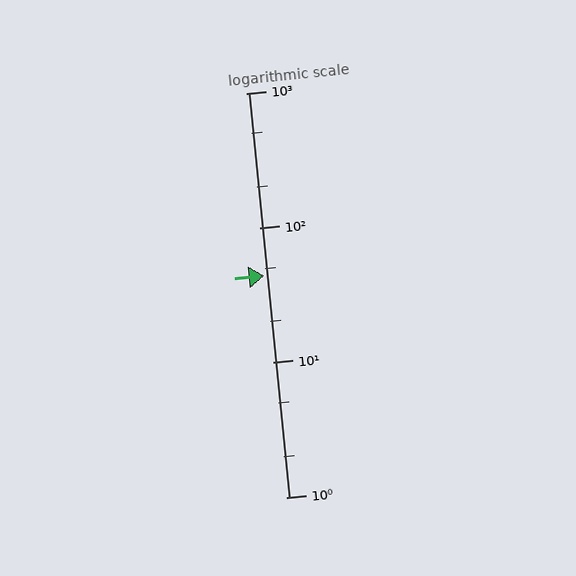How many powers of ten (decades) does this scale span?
The scale spans 3 decades, from 1 to 1000.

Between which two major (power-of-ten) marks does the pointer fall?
The pointer is between 10 and 100.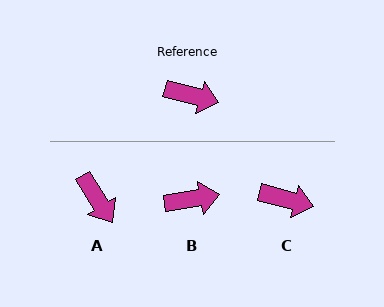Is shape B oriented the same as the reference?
No, it is off by about 24 degrees.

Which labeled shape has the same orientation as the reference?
C.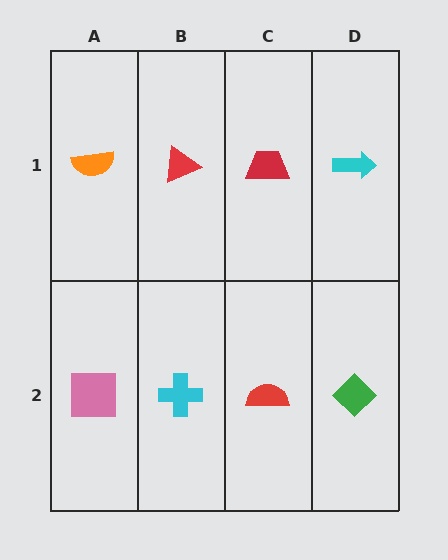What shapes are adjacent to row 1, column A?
A pink square (row 2, column A), a red triangle (row 1, column B).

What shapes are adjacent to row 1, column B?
A cyan cross (row 2, column B), an orange semicircle (row 1, column A), a red trapezoid (row 1, column C).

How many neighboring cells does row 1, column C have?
3.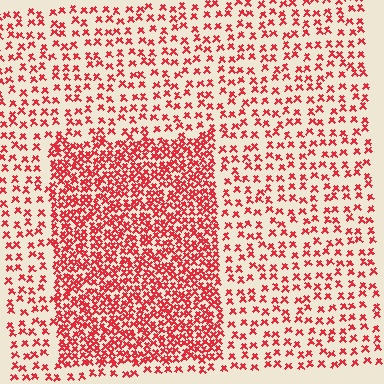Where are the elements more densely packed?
The elements are more densely packed inside the rectangle boundary.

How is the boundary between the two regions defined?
The boundary is defined by a change in element density (approximately 2.3x ratio). All elements are the same color, size, and shape.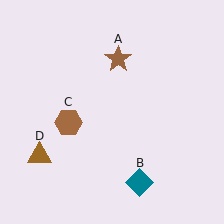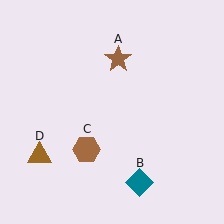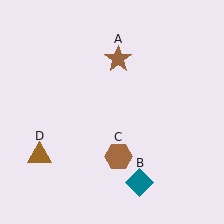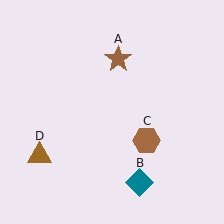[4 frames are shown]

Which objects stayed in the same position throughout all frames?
Brown star (object A) and teal diamond (object B) and brown triangle (object D) remained stationary.